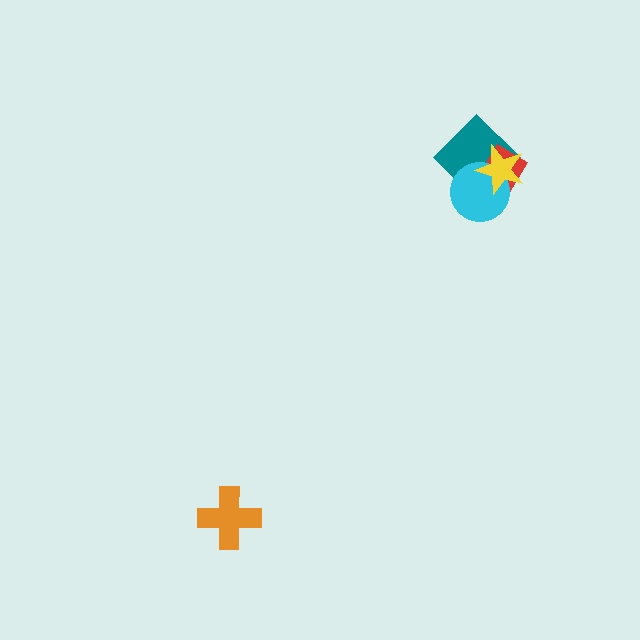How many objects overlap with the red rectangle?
3 objects overlap with the red rectangle.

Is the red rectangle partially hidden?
Yes, it is partially covered by another shape.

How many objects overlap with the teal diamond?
3 objects overlap with the teal diamond.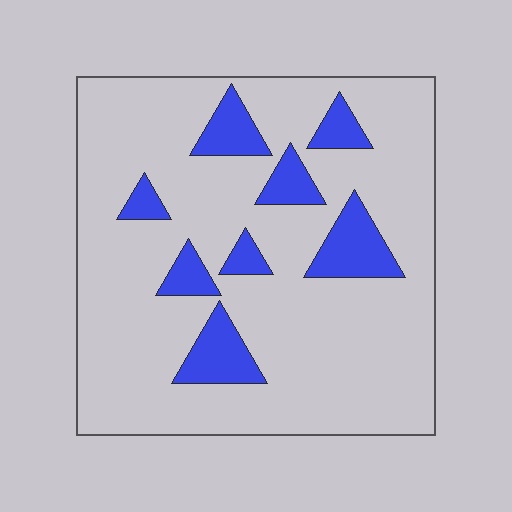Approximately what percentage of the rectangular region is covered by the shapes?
Approximately 15%.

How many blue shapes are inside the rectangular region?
8.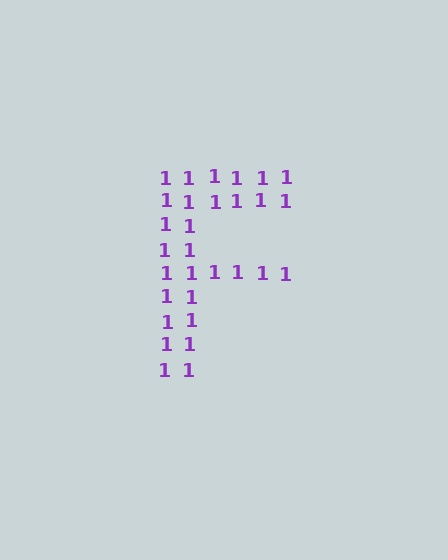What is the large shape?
The large shape is the letter F.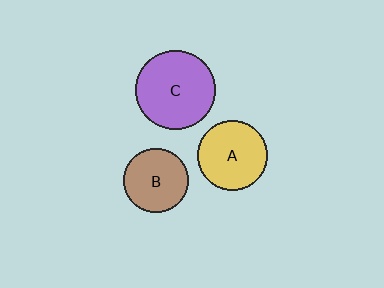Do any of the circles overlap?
No, none of the circles overlap.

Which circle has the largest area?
Circle C (purple).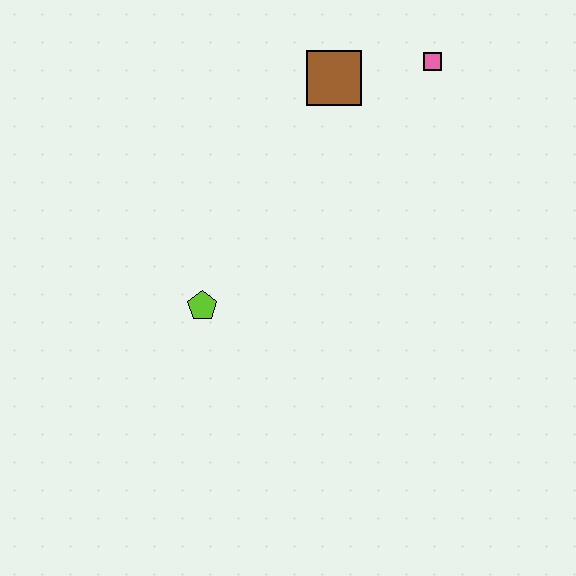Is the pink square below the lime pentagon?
No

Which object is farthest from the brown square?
The lime pentagon is farthest from the brown square.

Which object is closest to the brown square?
The pink square is closest to the brown square.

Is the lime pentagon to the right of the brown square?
No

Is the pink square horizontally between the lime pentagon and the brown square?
No